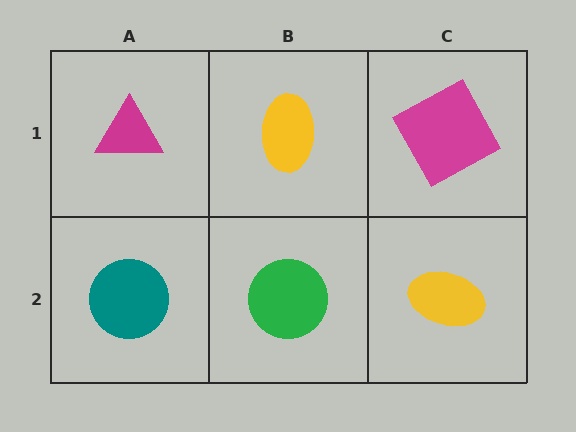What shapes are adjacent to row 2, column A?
A magenta triangle (row 1, column A), a green circle (row 2, column B).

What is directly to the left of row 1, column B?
A magenta triangle.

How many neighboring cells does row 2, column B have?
3.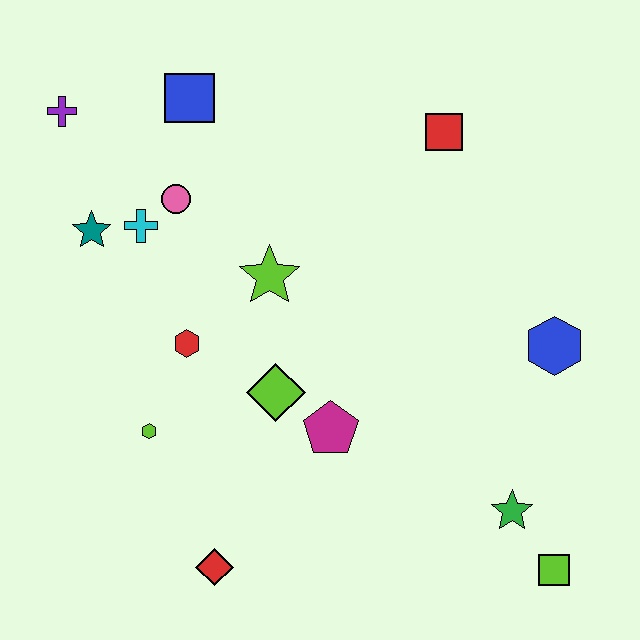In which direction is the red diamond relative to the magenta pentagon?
The red diamond is below the magenta pentagon.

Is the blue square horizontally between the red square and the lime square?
No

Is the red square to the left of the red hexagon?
No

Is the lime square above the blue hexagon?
No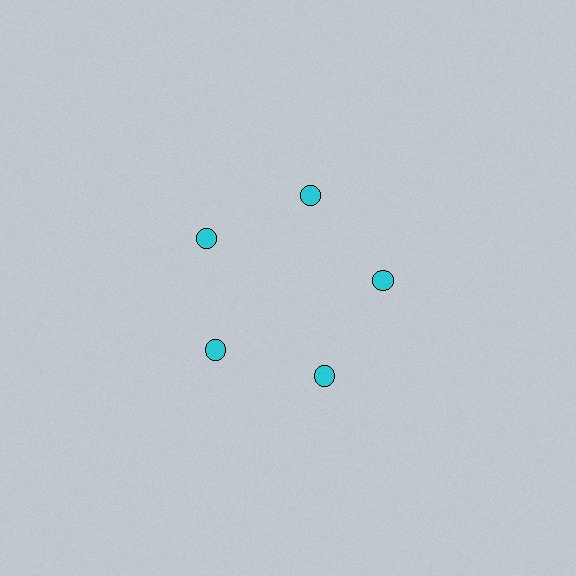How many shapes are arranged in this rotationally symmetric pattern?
There are 5 shapes, arranged in 5 groups of 1.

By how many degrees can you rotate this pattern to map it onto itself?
The pattern maps onto itself every 72 degrees of rotation.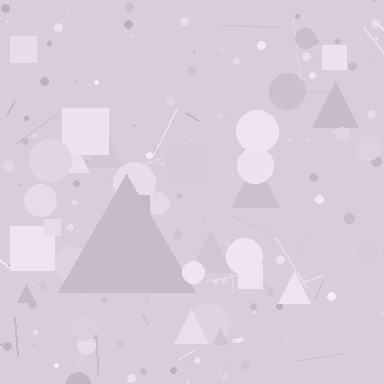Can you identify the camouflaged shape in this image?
The camouflaged shape is a triangle.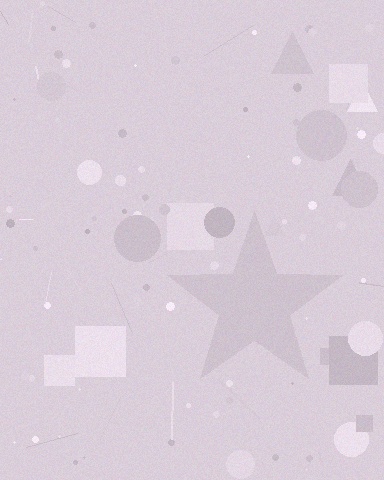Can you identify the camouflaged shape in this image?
The camouflaged shape is a star.